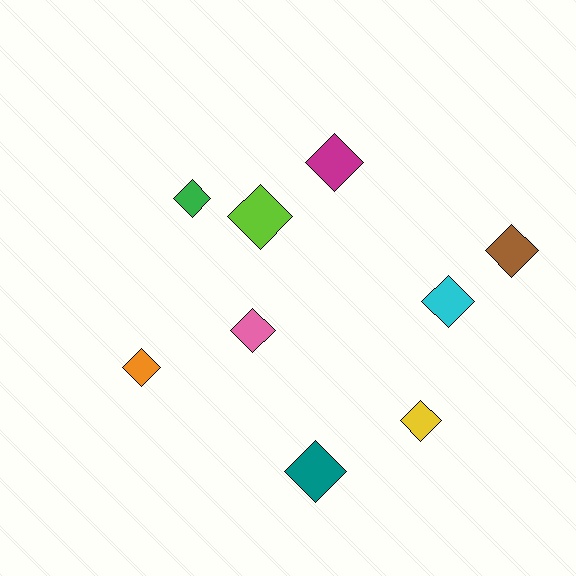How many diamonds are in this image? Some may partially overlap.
There are 9 diamonds.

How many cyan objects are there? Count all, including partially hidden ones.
There is 1 cyan object.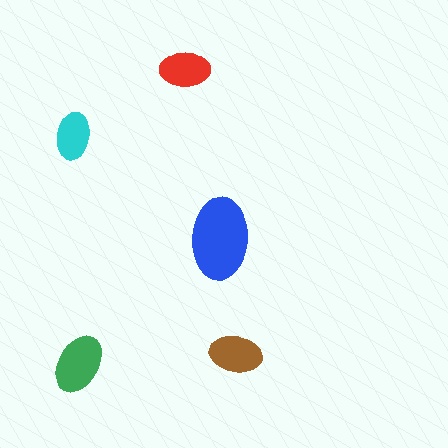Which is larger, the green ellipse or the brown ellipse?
The green one.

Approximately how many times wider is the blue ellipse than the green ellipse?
About 1.5 times wider.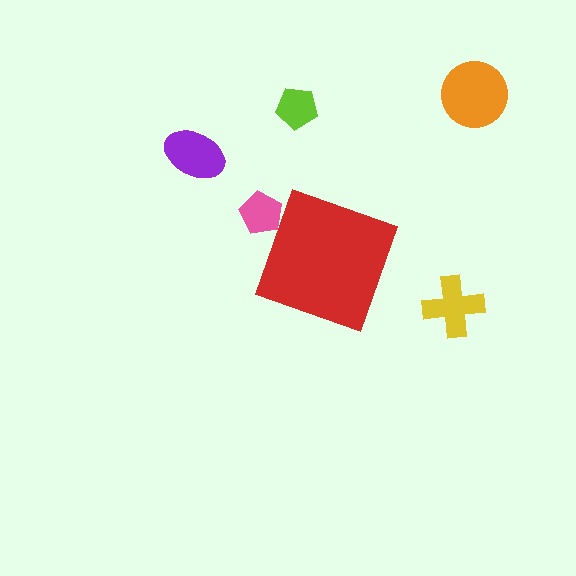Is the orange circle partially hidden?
No, the orange circle is fully visible.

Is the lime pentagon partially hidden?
No, the lime pentagon is fully visible.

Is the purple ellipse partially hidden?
No, the purple ellipse is fully visible.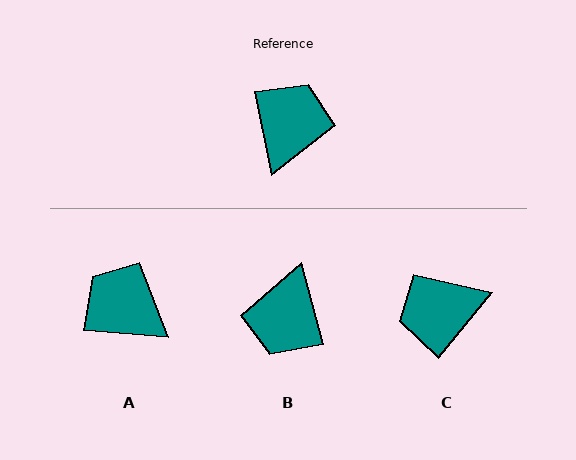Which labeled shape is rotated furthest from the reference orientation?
B, about 177 degrees away.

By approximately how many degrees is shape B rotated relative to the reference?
Approximately 177 degrees clockwise.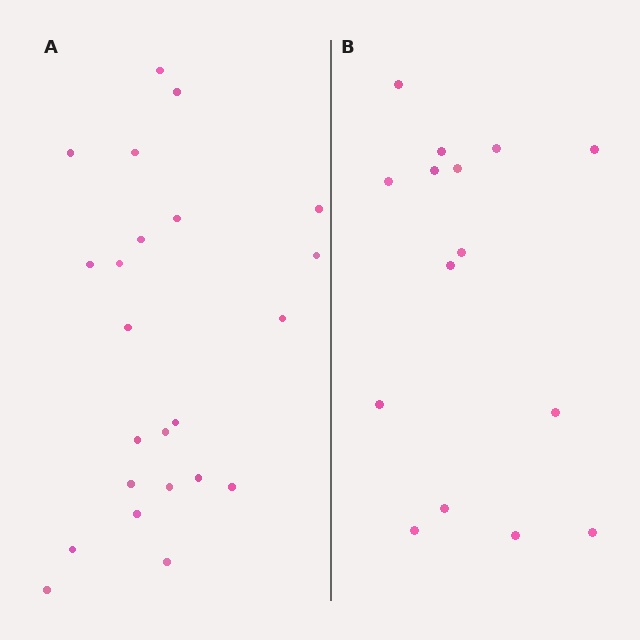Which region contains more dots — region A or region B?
Region A (the left region) has more dots.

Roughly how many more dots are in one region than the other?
Region A has roughly 8 or so more dots than region B.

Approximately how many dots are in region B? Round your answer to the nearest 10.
About 20 dots. (The exact count is 15, which rounds to 20.)